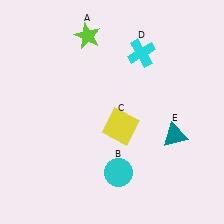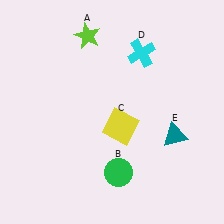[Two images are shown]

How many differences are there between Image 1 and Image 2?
There is 1 difference between the two images.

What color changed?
The circle (B) changed from cyan in Image 1 to green in Image 2.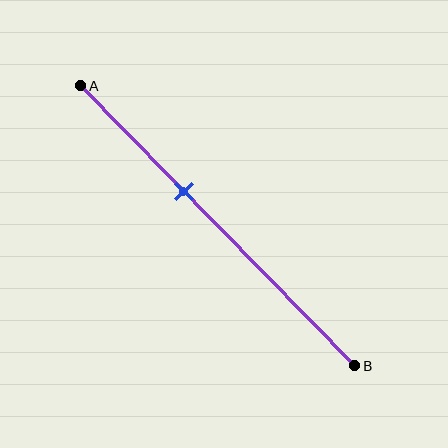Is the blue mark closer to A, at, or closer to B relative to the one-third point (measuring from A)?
The blue mark is closer to point B than the one-third point of segment AB.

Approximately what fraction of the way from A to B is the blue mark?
The blue mark is approximately 40% of the way from A to B.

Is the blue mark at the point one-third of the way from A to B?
No, the mark is at about 40% from A, not at the 33% one-third point.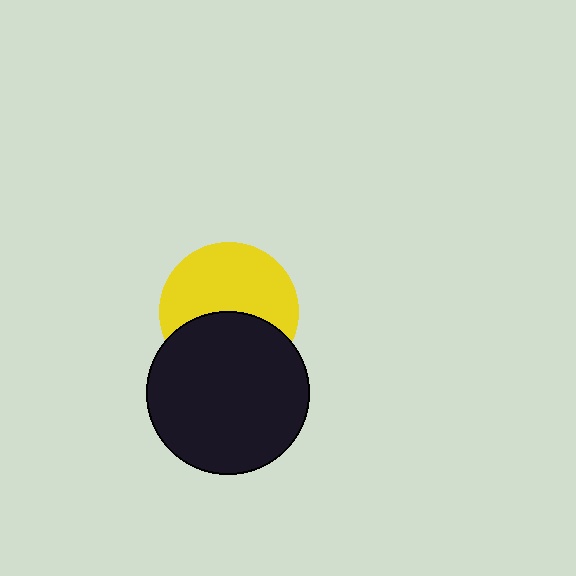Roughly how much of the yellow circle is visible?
About half of it is visible (roughly 59%).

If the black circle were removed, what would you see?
You would see the complete yellow circle.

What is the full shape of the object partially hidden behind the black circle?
The partially hidden object is a yellow circle.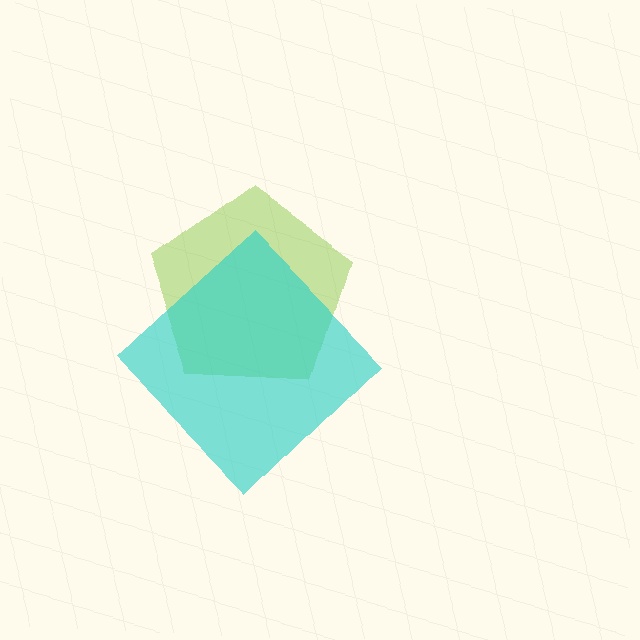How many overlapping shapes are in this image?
There are 2 overlapping shapes in the image.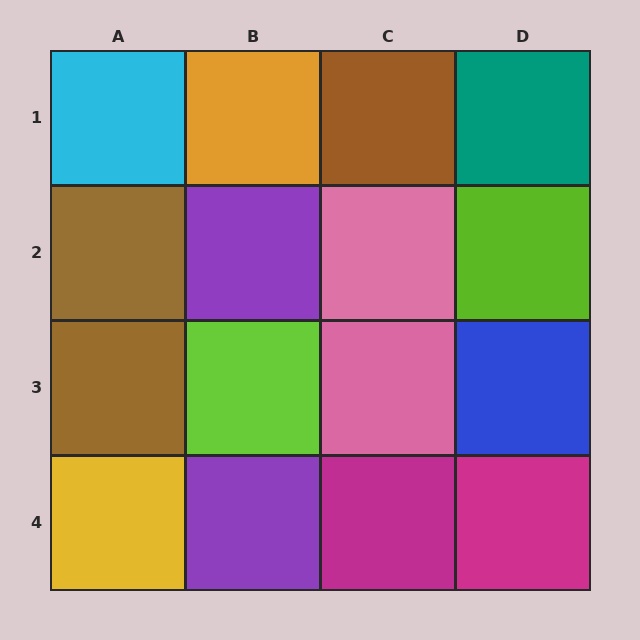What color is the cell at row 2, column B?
Purple.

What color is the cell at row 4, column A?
Yellow.